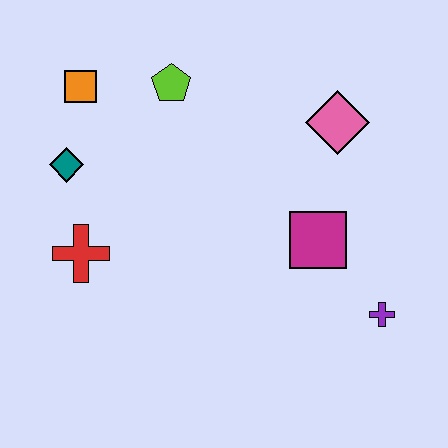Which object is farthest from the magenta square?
The orange square is farthest from the magenta square.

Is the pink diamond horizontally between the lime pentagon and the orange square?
No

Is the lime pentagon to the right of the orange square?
Yes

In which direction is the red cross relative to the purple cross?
The red cross is to the left of the purple cross.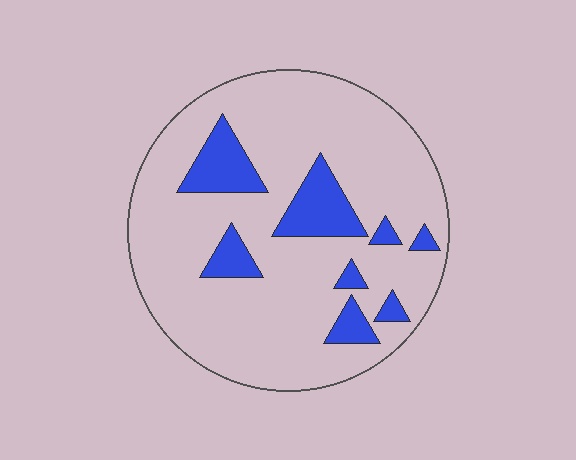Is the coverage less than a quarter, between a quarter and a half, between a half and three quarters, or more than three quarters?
Less than a quarter.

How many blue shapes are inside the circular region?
8.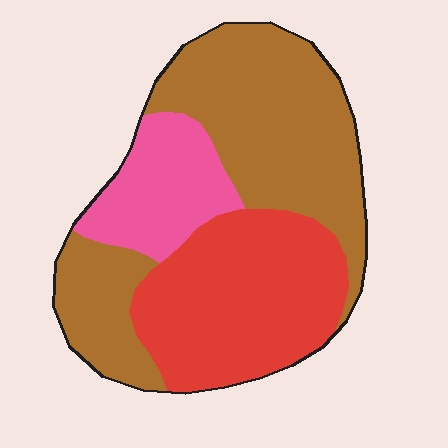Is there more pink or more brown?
Brown.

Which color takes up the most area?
Brown, at roughly 50%.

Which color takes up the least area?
Pink, at roughly 15%.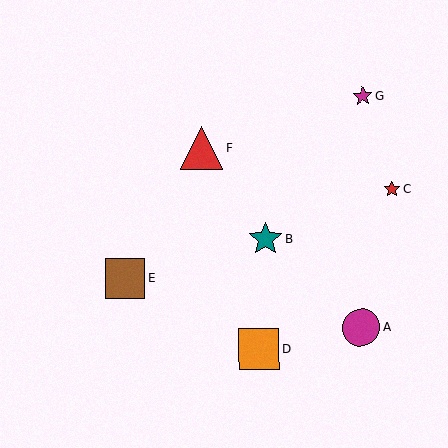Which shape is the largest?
The red triangle (labeled F) is the largest.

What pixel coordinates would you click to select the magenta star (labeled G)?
Click at (362, 96) to select the magenta star G.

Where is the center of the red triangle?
The center of the red triangle is at (201, 148).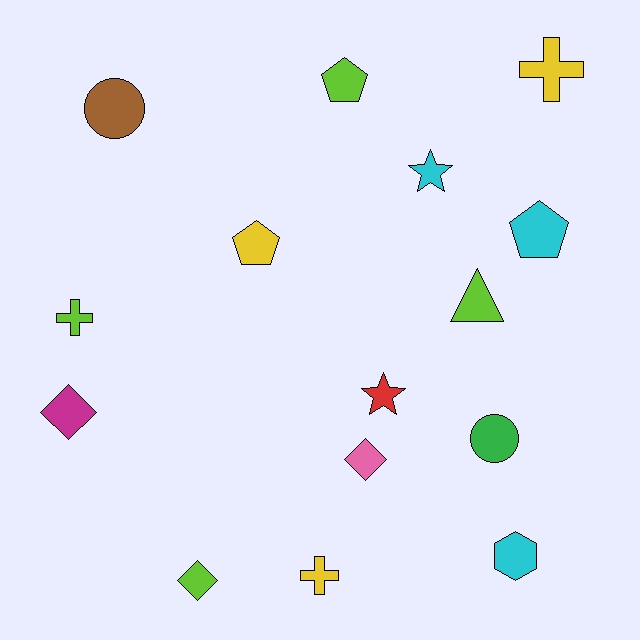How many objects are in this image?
There are 15 objects.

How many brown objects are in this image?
There is 1 brown object.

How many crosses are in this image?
There are 3 crosses.